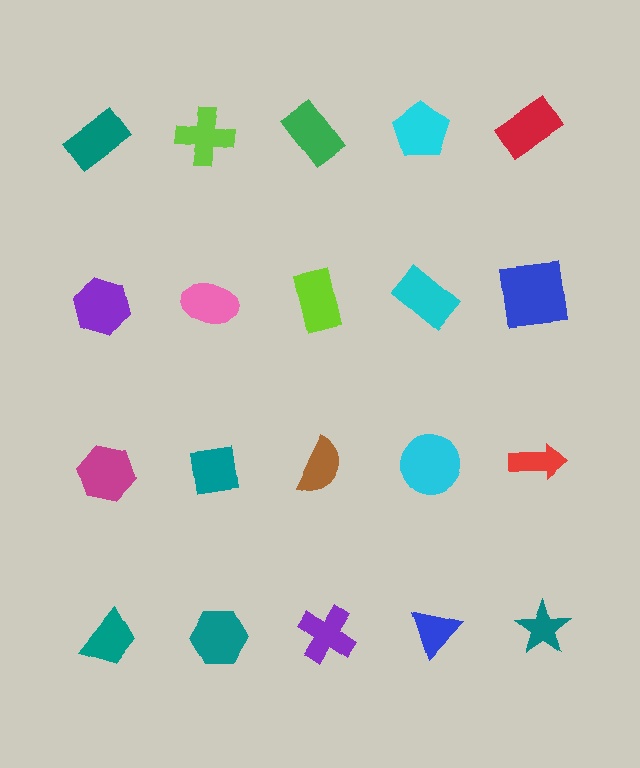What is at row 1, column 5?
A red rectangle.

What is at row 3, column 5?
A red arrow.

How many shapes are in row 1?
5 shapes.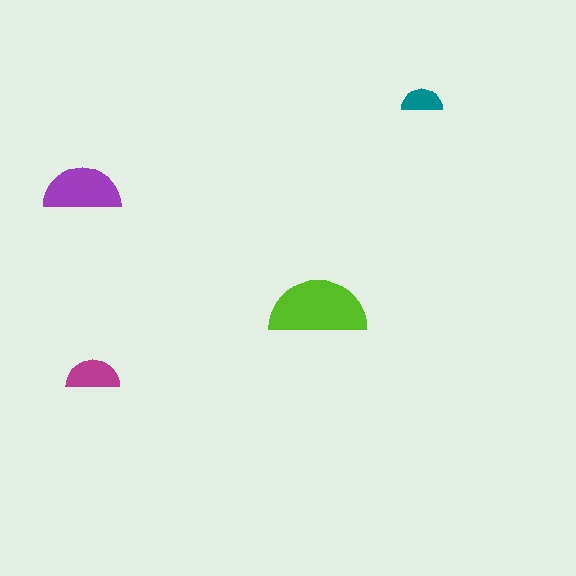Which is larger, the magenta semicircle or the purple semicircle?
The purple one.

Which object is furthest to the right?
The teal semicircle is rightmost.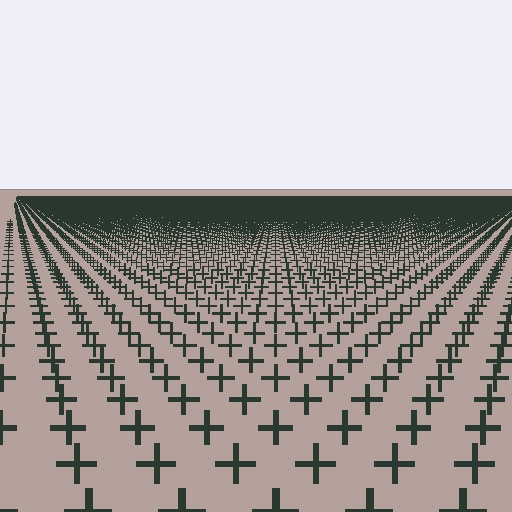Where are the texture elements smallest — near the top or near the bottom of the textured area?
Near the top.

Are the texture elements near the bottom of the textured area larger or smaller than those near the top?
Larger. Near the bottom, elements are closer to the viewer and appear at a bigger on-screen size.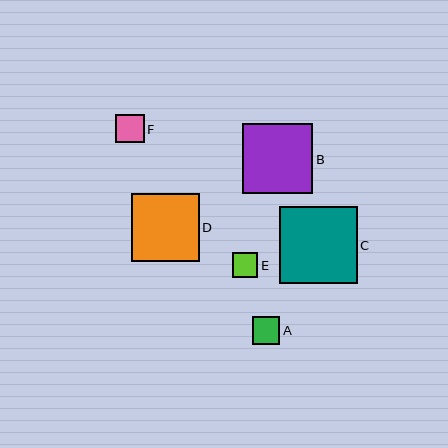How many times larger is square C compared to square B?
Square C is approximately 1.1 times the size of square B.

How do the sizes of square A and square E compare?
Square A and square E are approximately the same size.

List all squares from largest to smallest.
From largest to smallest: C, B, D, F, A, E.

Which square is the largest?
Square C is the largest with a size of approximately 78 pixels.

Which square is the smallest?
Square E is the smallest with a size of approximately 25 pixels.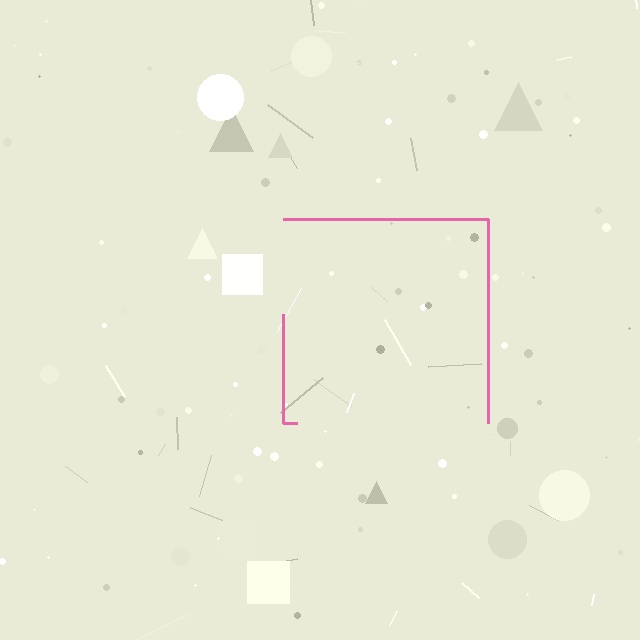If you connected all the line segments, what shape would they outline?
They would outline a square.